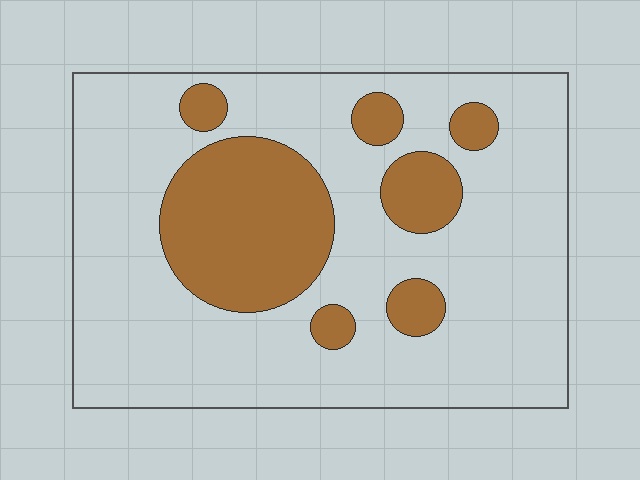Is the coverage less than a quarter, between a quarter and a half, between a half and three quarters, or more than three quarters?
Less than a quarter.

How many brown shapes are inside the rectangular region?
7.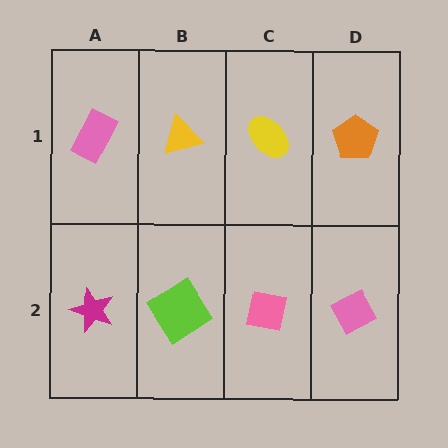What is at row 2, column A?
A magenta star.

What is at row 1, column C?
A yellow ellipse.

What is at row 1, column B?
A yellow triangle.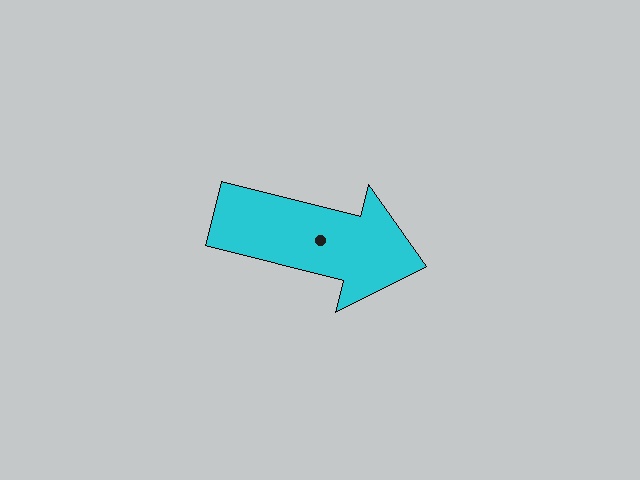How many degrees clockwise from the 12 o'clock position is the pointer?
Approximately 104 degrees.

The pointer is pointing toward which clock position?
Roughly 3 o'clock.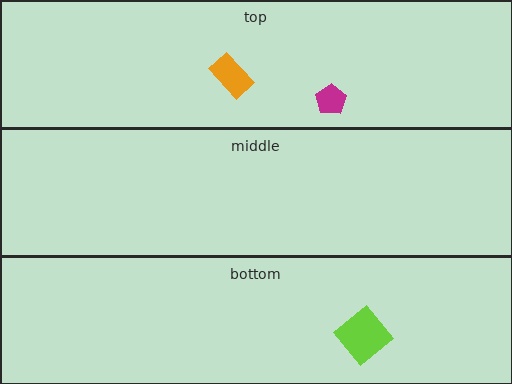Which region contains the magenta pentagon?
The top region.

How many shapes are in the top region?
2.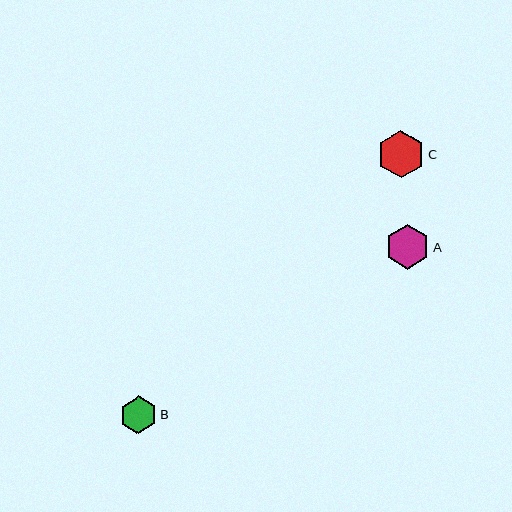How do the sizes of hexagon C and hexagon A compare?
Hexagon C and hexagon A are approximately the same size.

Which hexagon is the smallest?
Hexagon B is the smallest with a size of approximately 37 pixels.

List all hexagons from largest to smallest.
From largest to smallest: C, A, B.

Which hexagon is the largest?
Hexagon C is the largest with a size of approximately 47 pixels.